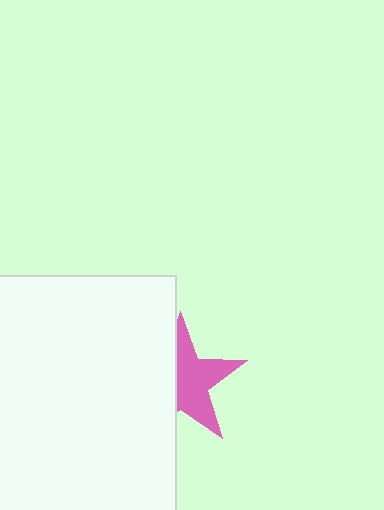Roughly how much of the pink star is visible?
About half of it is visible (roughly 55%).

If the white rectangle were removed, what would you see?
You would see the complete pink star.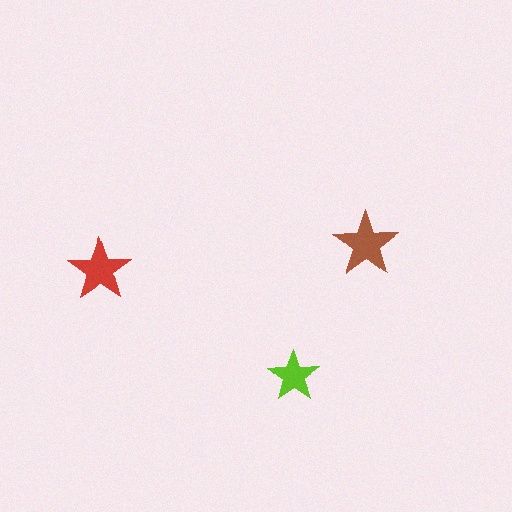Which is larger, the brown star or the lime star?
The brown one.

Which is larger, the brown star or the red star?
The brown one.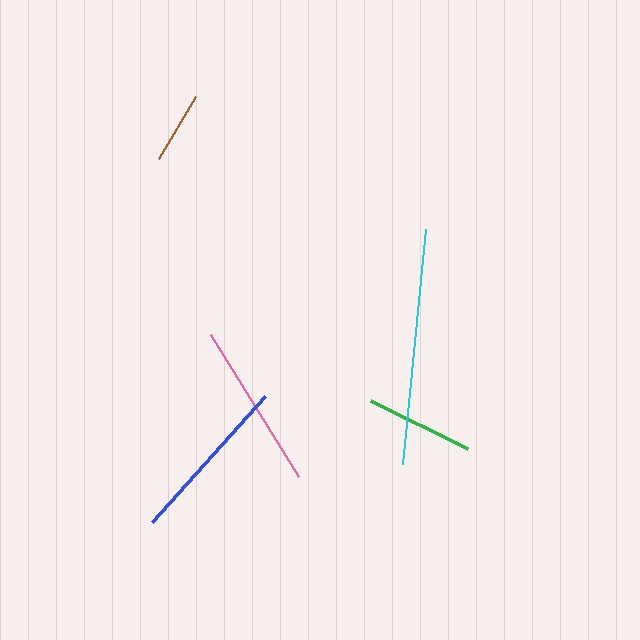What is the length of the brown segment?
The brown segment is approximately 73 pixels long.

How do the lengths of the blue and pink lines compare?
The blue and pink lines are approximately the same length.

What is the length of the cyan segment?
The cyan segment is approximately 236 pixels long.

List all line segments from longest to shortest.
From longest to shortest: cyan, blue, pink, green, brown.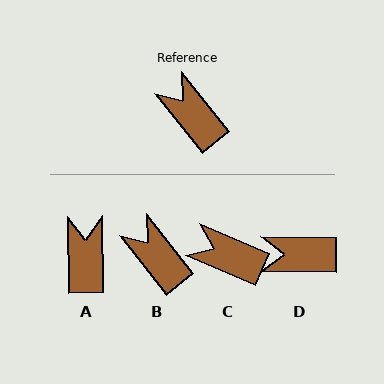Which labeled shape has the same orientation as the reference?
B.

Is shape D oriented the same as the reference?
No, it is off by about 51 degrees.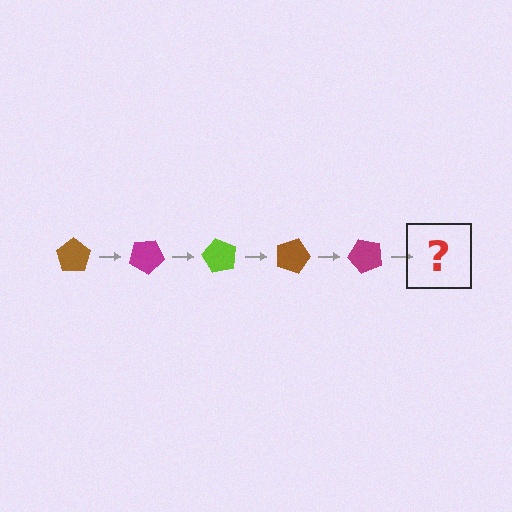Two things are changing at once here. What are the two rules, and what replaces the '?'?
The two rules are that it rotates 30 degrees each step and the color cycles through brown, magenta, and lime. The '?' should be a lime pentagon, rotated 150 degrees from the start.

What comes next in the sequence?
The next element should be a lime pentagon, rotated 150 degrees from the start.